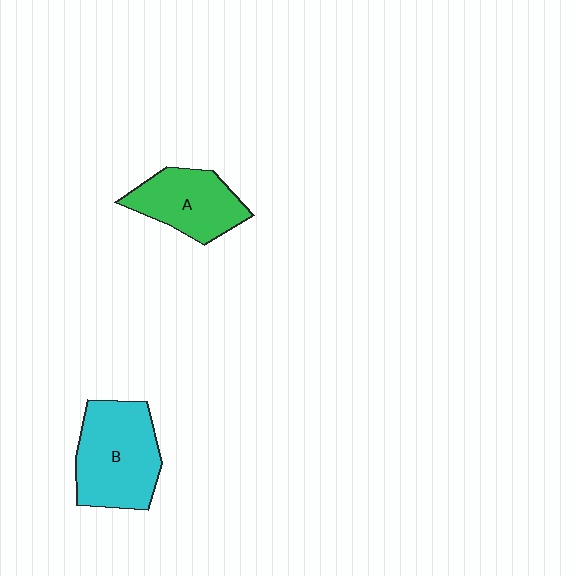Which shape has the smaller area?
Shape A (green).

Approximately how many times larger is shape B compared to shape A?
Approximately 1.3 times.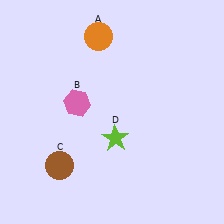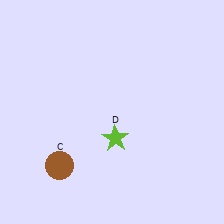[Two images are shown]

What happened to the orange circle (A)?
The orange circle (A) was removed in Image 2. It was in the top-left area of Image 1.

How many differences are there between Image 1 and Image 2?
There are 2 differences between the two images.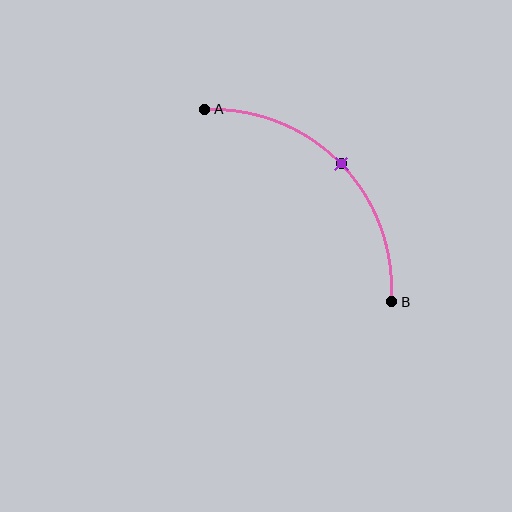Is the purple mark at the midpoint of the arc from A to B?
Yes. The purple mark lies on the arc at equal arc-length from both A and B — it is the arc midpoint.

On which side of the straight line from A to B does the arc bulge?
The arc bulges above and to the right of the straight line connecting A and B.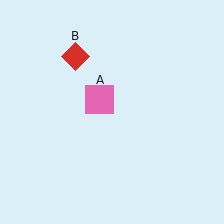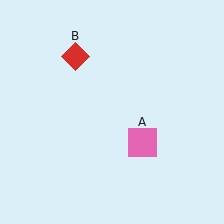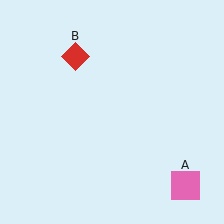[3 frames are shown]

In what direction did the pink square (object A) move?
The pink square (object A) moved down and to the right.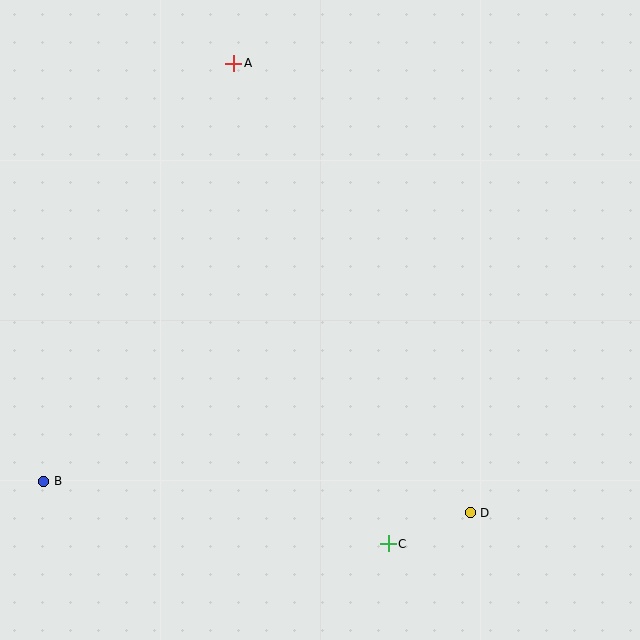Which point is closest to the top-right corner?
Point A is closest to the top-right corner.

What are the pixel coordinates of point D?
Point D is at (470, 513).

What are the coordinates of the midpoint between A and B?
The midpoint between A and B is at (139, 272).